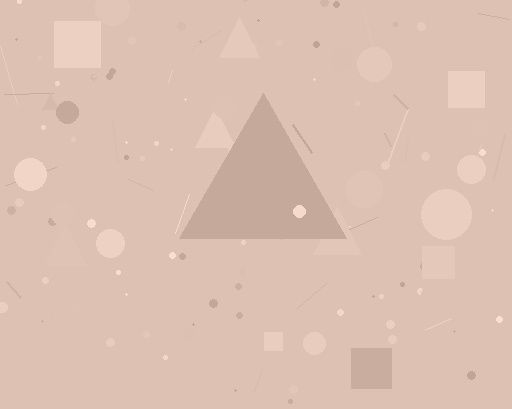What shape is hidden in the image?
A triangle is hidden in the image.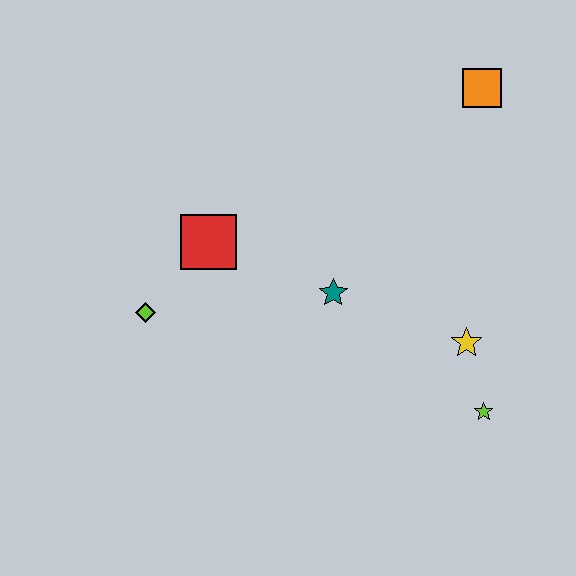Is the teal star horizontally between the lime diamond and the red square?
No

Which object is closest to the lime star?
The yellow star is closest to the lime star.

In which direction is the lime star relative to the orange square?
The lime star is below the orange square.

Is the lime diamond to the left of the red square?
Yes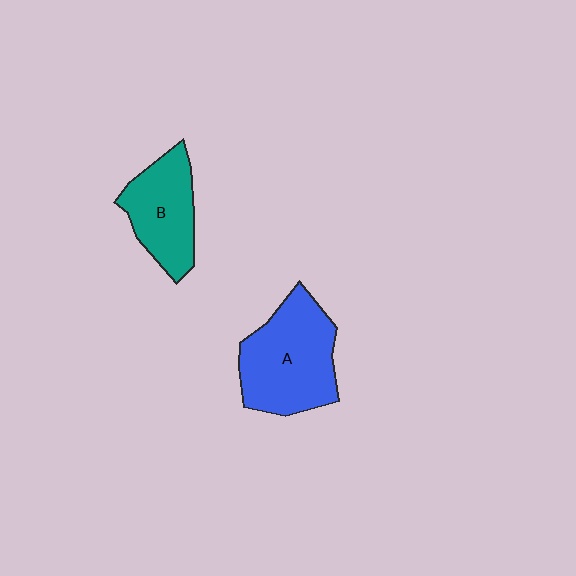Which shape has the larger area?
Shape A (blue).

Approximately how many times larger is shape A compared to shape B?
Approximately 1.4 times.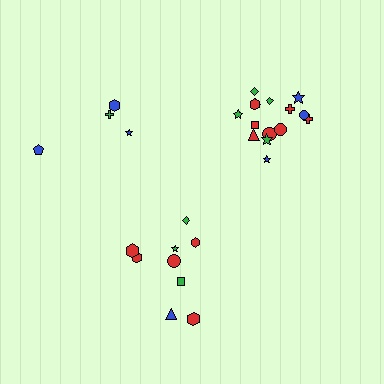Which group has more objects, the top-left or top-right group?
The top-right group.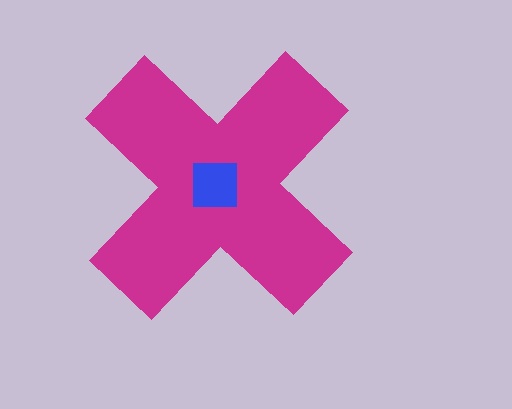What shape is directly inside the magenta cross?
The blue square.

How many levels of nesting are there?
2.